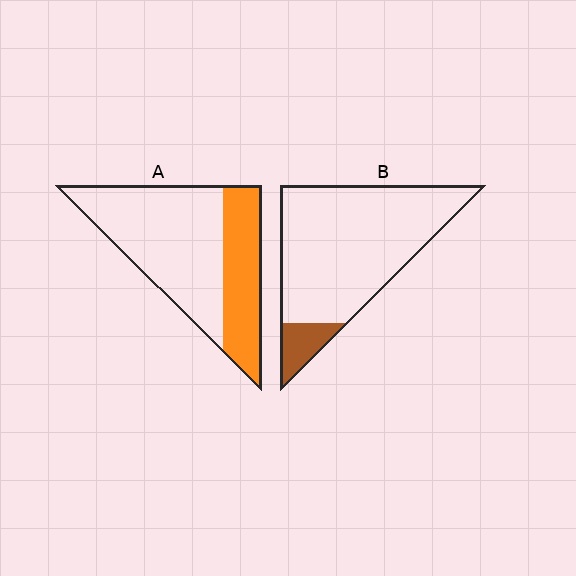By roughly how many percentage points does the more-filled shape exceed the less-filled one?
By roughly 25 percentage points (A over B).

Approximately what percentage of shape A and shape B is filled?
A is approximately 35% and B is approximately 10%.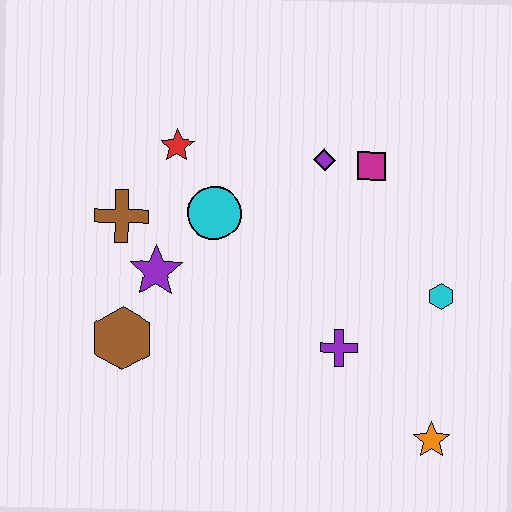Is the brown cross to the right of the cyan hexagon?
No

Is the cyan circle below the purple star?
No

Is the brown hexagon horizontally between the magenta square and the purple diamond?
No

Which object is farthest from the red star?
The orange star is farthest from the red star.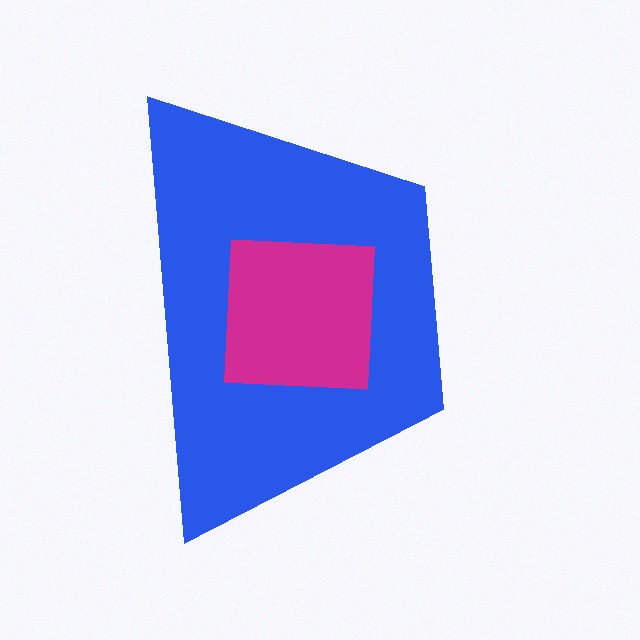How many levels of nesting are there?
2.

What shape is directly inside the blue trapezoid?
The magenta square.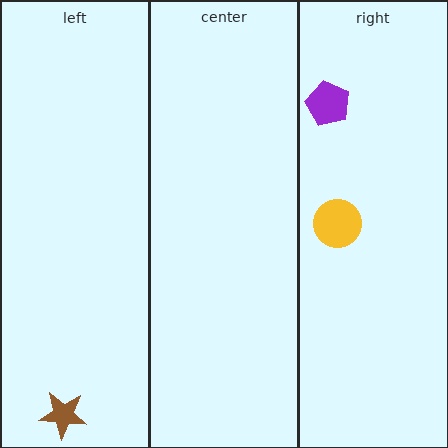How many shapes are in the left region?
1.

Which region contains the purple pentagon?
The right region.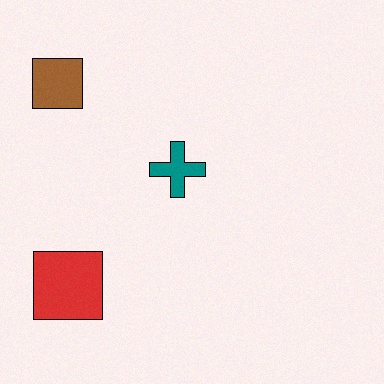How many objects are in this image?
There are 3 objects.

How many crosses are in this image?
There is 1 cross.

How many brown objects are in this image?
There is 1 brown object.